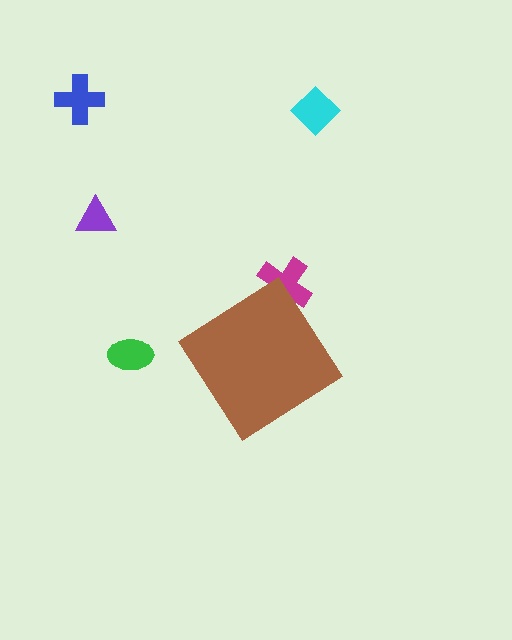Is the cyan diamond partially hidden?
No, the cyan diamond is fully visible.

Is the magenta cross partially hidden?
Yes, the magenta cross is partially hidden behind the brown diamond.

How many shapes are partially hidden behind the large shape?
1 shape is partially hidden.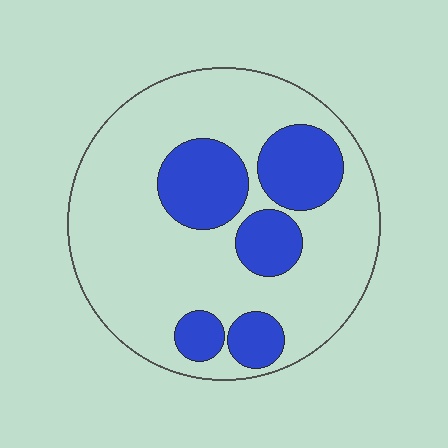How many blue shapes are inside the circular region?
5.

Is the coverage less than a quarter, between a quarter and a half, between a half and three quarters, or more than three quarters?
Between a quarter and a half.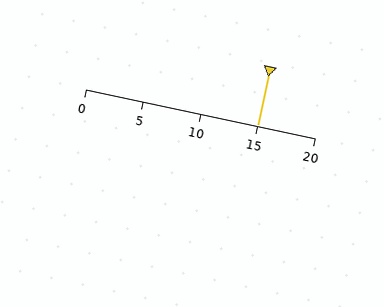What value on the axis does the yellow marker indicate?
The marker indicates approximately 15.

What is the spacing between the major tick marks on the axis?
The major ticks are spaced 5 apart.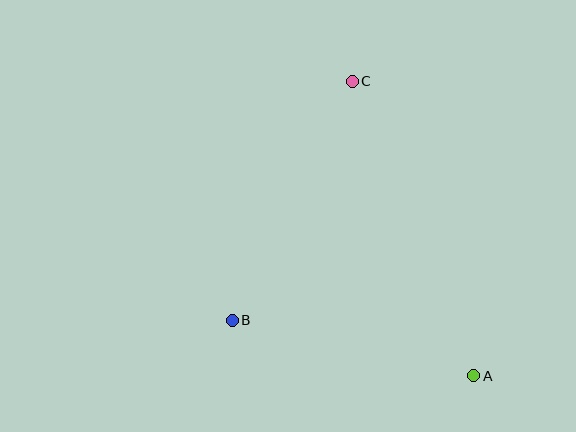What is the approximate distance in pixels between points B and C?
The distance between B and C is approximately 268 pixels.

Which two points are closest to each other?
Points A and B are closest to each other.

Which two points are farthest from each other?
Points A and C are farthest from each other.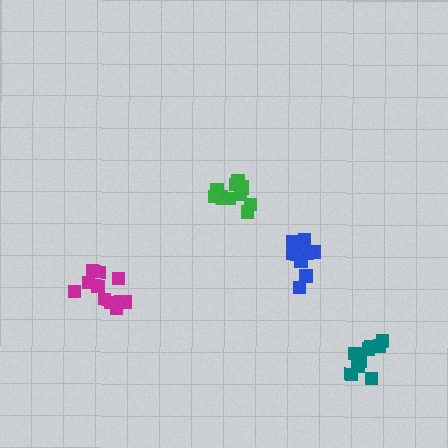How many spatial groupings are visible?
There are 4 spatial groupings.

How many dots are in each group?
Group 1: 11 dots, Group 2: 12 dots, Group 3: 11 dots, Group 4: 10 dots (44 total).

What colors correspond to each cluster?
The clusters are colored: magenta, green, blue, teal.